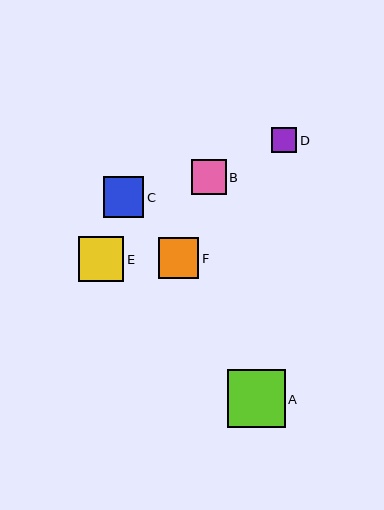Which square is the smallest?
Square D is the smallest with a size of approximately 25 pixels.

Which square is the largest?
Square A is the largest with a size of approximately 58 pixels.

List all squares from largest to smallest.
From largest to smallest: A, E, F, C, B, D.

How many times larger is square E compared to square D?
Square E is approximately 1.8 times the size of square D.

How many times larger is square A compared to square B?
Square A is approximately 1.7 times the size of square B.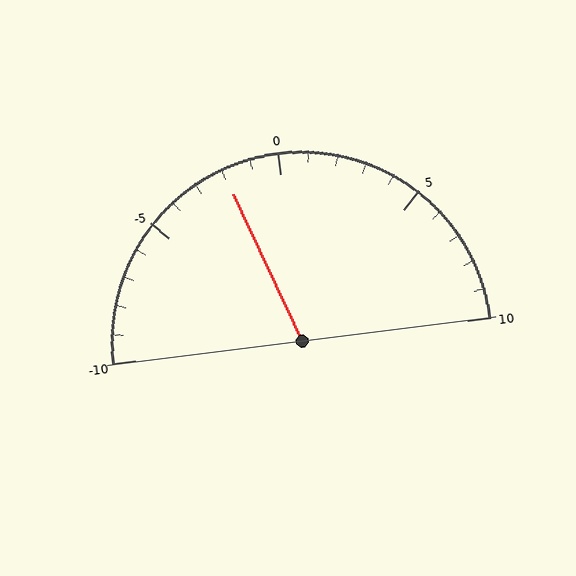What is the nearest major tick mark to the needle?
The nearest major tick mark is 0.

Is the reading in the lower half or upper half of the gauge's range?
The reading is in the lower half of the range (-10 to 10).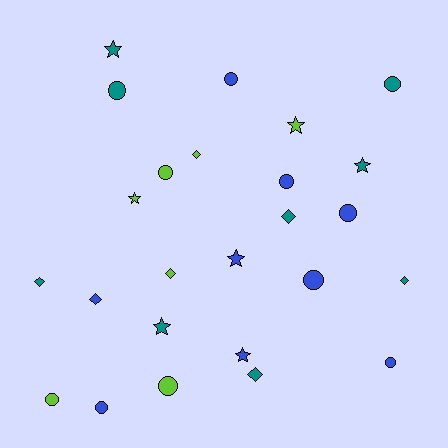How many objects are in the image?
There are 25 objects.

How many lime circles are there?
There are 3 lime circles.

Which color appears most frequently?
Blue, with 9 objects.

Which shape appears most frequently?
Circle, with 11 objects.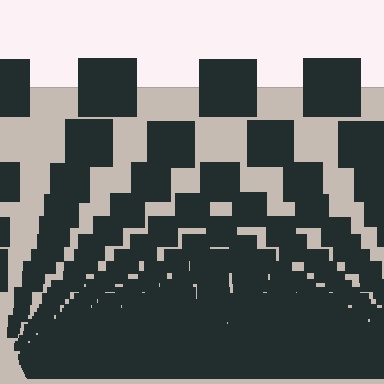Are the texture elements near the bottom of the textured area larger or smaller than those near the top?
Smaller. The gradient is inverted — elements near the bottom are smaller and denser.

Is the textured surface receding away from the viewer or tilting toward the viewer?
The surface appears to tilt toward the viewer. Texture elements get larger and sparser toward the top.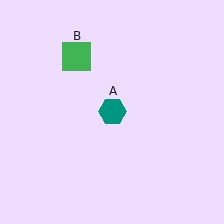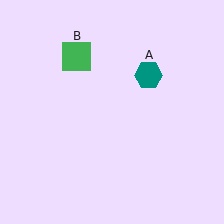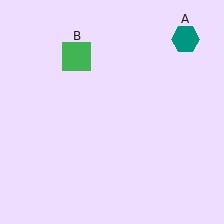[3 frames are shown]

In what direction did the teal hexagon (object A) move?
The teal hexagon (object A) moved up and to the right.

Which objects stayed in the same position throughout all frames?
Green square (object B) remained stationary.